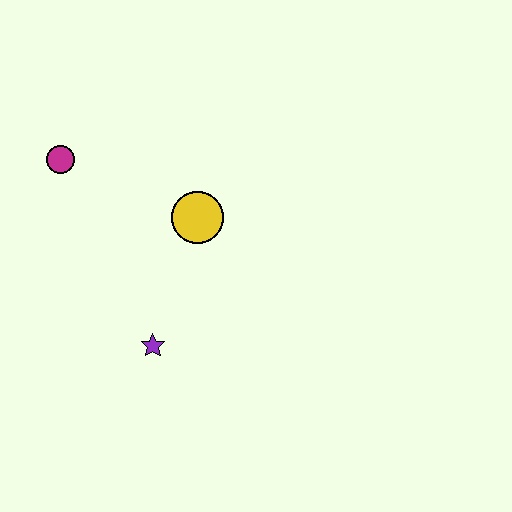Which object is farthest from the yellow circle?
The magenta circle is farthest from the yellow circle.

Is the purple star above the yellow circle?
No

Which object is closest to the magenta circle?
The yellow circle is closest to the magenta circle.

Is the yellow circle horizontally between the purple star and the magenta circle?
No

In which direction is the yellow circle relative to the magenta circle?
The yellow circle is to the right of the magenta circle.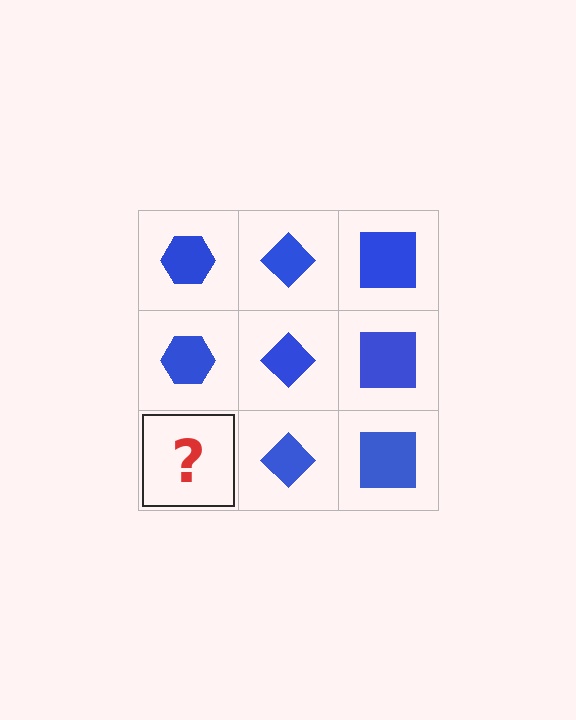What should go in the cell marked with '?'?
The missing cell should contain a blue hexagon.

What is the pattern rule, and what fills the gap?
The rule is that each column has a consistent shape. The gap should be filled with a blue hexagon.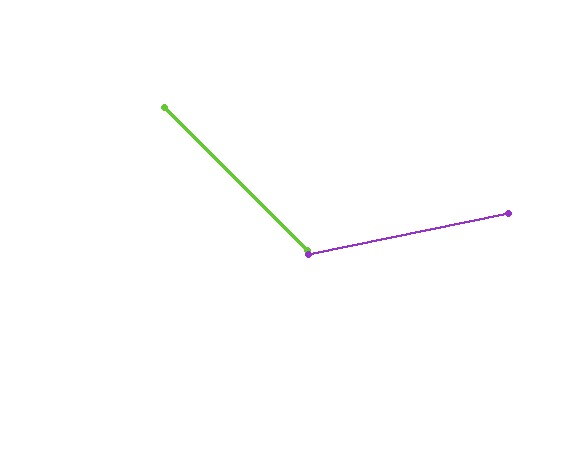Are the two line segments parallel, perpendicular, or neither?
Neither parallel nor perpendicular — they differ by about 57°.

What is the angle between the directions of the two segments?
Approximately 57 degrees.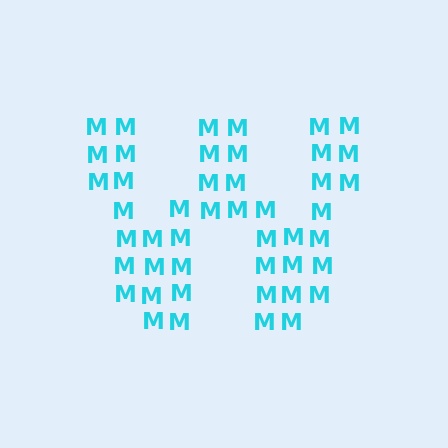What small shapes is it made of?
It is made of small letter M's.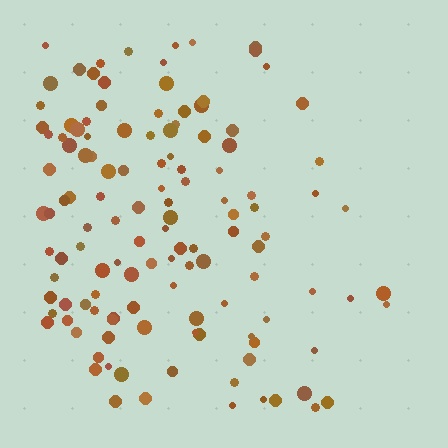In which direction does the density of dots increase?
From right to left, with the left side densest.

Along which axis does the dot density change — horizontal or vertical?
Horizontal.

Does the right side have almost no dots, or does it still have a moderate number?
Still a moderate number, just noticeably fewer than the left.